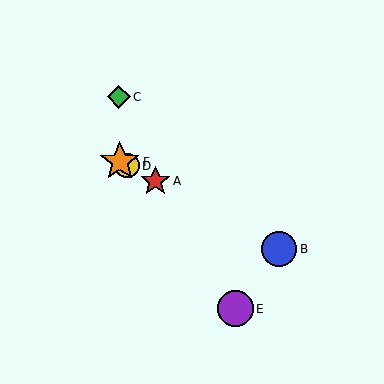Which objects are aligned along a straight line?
Objects A, B, D, F are aligned along a straight line.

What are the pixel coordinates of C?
Object C is at (119, 97).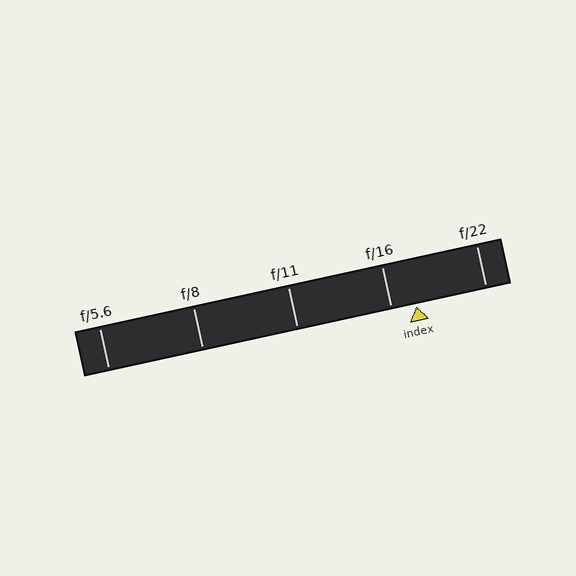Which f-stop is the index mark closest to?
The index mark is closest to f/16.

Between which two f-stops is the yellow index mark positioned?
The index mark is between f/16 and f/22.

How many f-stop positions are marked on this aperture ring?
There are 5 f-stop positions marked.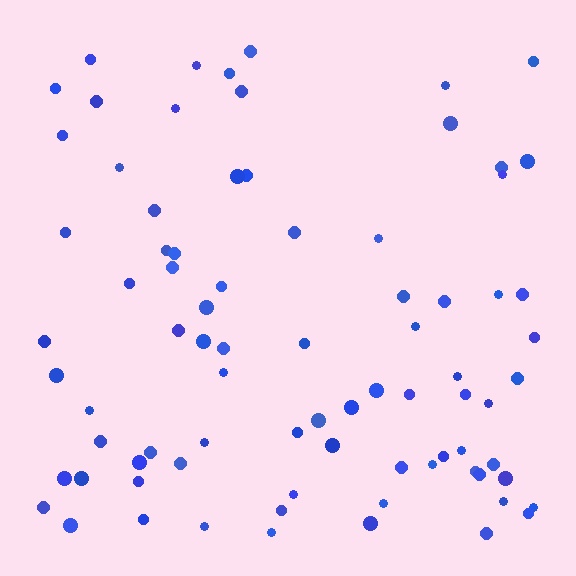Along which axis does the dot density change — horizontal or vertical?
Vertical.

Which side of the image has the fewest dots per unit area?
The top.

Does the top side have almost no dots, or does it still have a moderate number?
Still a moderate number, just noticeably fewer than the bottom.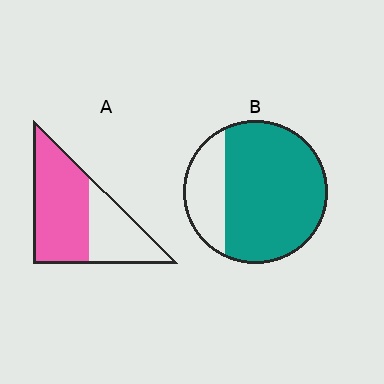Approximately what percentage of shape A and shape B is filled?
A is approximately 60% and B is approximately 75%.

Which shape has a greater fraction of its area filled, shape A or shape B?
Shape B.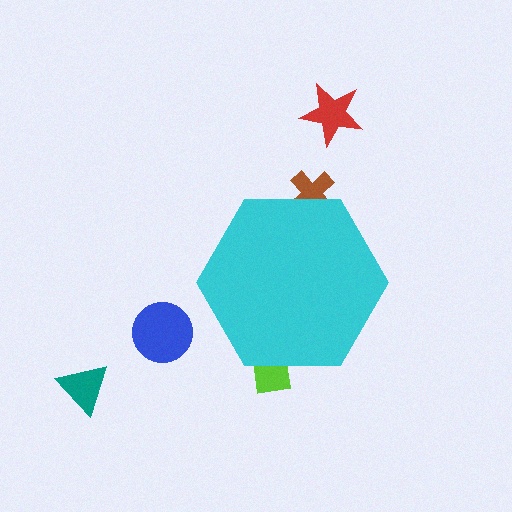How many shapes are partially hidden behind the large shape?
2 shapes are partially hidden.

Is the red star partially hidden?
No, the red star is fully visible.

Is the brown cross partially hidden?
Yes, the brown cross is partially hidden behind the cyan hexagon.